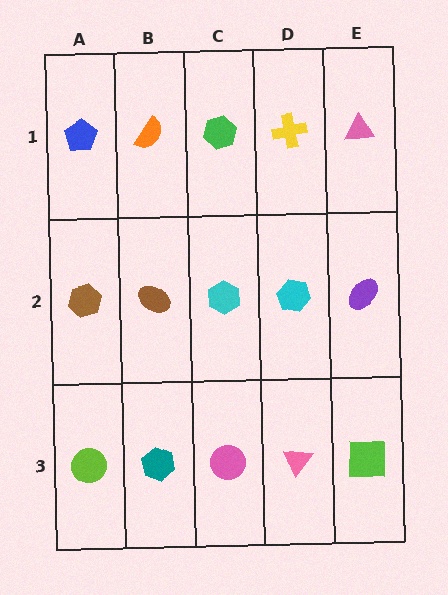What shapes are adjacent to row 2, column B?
An orange semicircle (row 1, column B), a teal hexagon (row 3, column B), a brown hexagon (row 2, column A), a cyan hexagon (row 2, column C).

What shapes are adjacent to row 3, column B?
A brown ellipse (row 2, column B), a lime circle (row 3, column A), a pink circle (row 3, column C).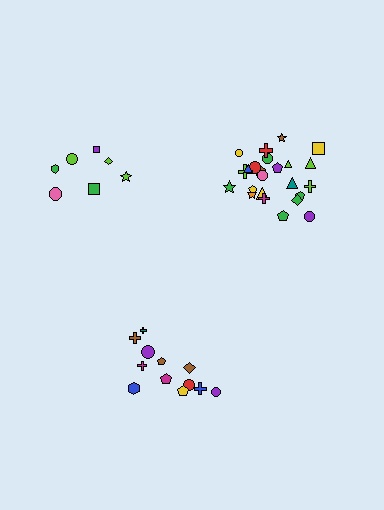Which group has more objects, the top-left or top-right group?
The top-right group.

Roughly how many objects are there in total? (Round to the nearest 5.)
Roughly 45 objects in total.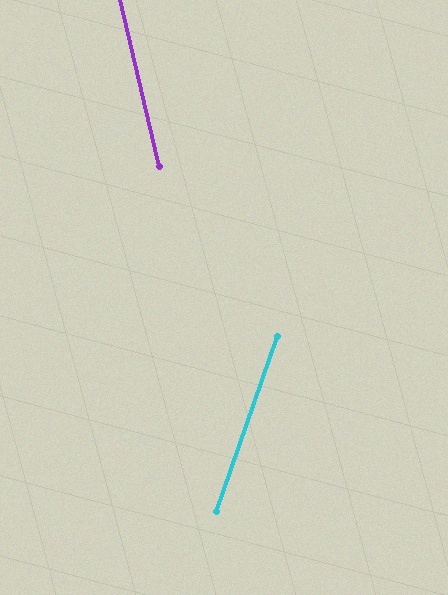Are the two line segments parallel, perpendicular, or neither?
Neither parallel nor perpendicular — they differ by about 32°.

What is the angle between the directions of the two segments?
Approximately 32 degrees.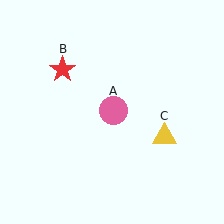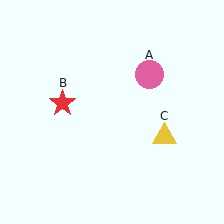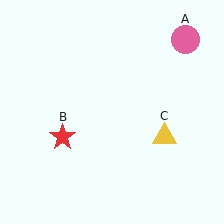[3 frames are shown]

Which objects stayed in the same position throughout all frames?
Yellow triangle (object C) remained stationary.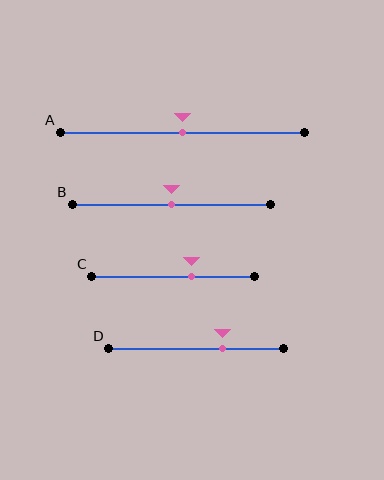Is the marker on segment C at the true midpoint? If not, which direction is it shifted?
No, the marker on segment C is shifted to the right by about 11% of the segment length.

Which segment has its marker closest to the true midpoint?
Segment A has its marker closest to the true midpoint.